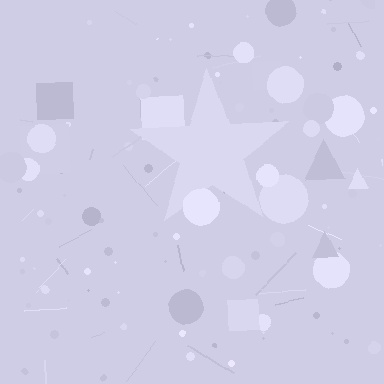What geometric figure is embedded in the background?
A star is embedded in the background.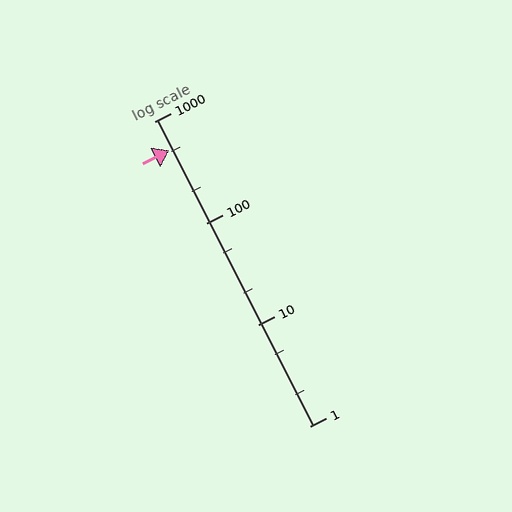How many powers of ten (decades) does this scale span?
The scale spans 3 decades, from 1 to 1000.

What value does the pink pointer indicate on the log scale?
The pointer indicates approximately 520.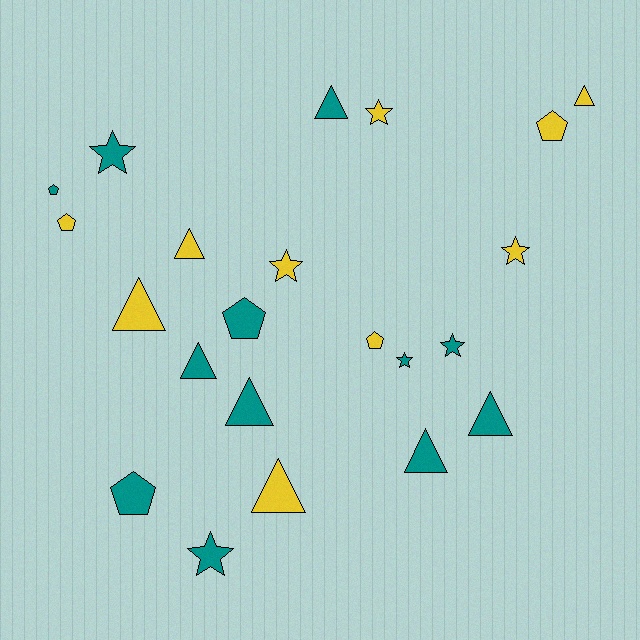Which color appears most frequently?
Teal, with 12 objects.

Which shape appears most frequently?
Triangle, with 9 objects.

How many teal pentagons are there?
There are 3 teal pentagons.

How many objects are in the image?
There are 22 objects.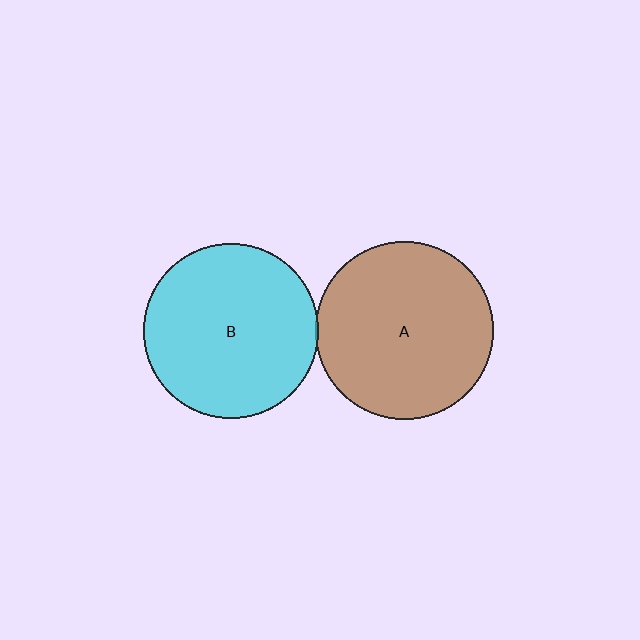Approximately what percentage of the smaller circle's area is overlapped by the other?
Approximately 5%.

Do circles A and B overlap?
Yes.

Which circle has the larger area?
Circle A (brown).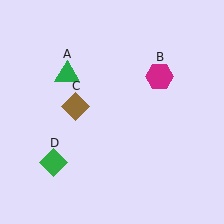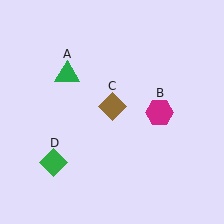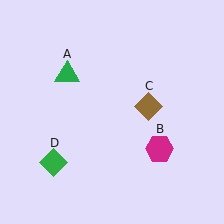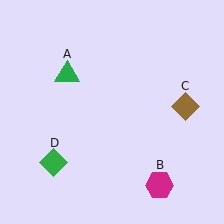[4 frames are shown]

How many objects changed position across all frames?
2 objects changed position: magenta hexagon (object B), brown diamond (object C).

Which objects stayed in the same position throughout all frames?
Green triangle (object A) and green diamond (object D) remained stationary.